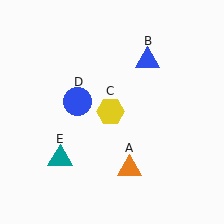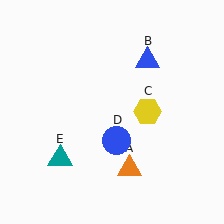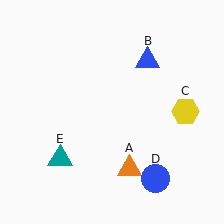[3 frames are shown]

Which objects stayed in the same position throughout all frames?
Orange triangle (object A) and blue triangle (object B) and teal triangle (object E) remained stationary.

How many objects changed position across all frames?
2 objects changed position: yellow hexagon (object C), blue circle (object D).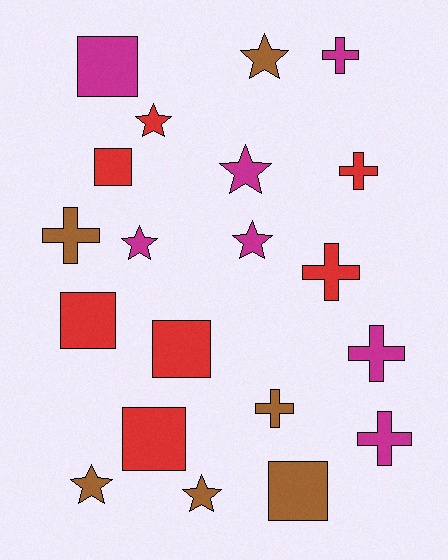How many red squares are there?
There are 4 red squares.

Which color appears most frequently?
Magenta, with 7 objects.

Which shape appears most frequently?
Cross, with 7 objects.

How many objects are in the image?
There are 20 objects.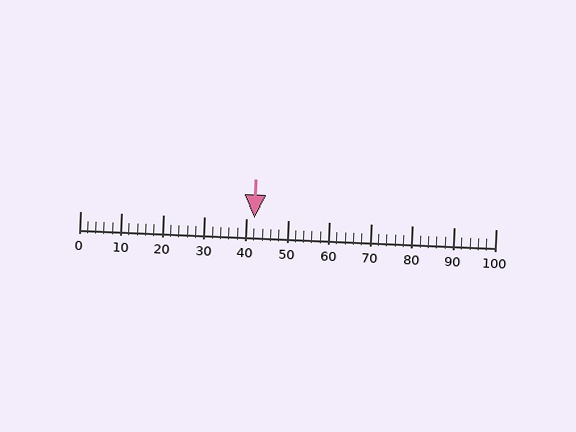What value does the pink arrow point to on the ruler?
The pink arrow points to approximately 42.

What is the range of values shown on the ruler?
The ruler shows values from 0 to 100.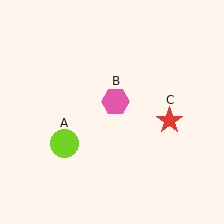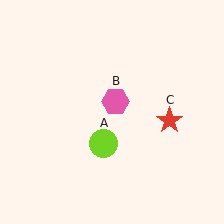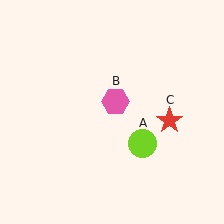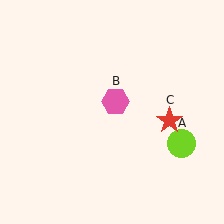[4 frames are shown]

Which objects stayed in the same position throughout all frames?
Pink hexagon (object B) and red star (object C) remained stationary.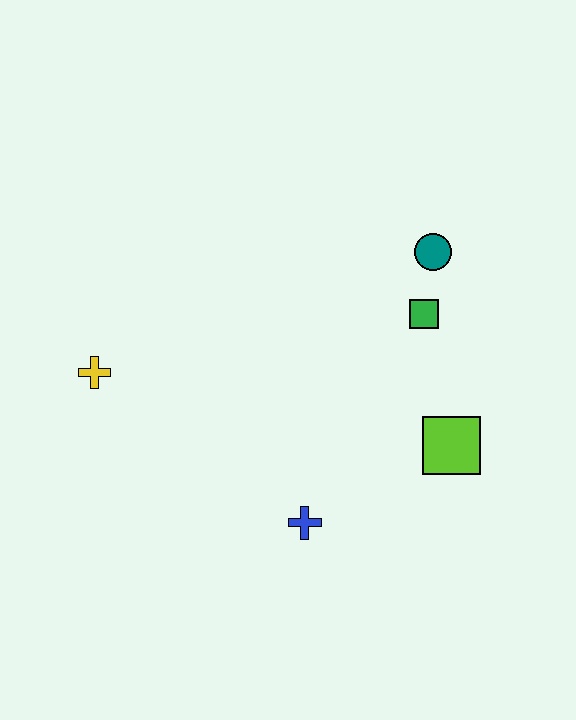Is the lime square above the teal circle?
No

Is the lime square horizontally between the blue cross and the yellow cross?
No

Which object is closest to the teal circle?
The green square is closest to the teal circle.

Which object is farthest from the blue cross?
The teal circle is farthest from the blue cross.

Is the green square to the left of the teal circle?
Yes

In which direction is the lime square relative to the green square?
The lime square is below the green square.